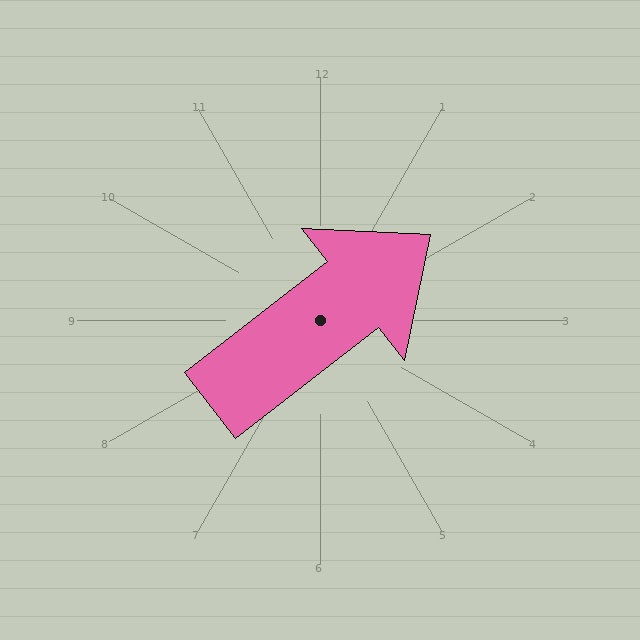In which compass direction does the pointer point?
Northeast.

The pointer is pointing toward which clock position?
Roughly 2 o'clock.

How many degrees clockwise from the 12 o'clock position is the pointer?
Approximately 52 degrees.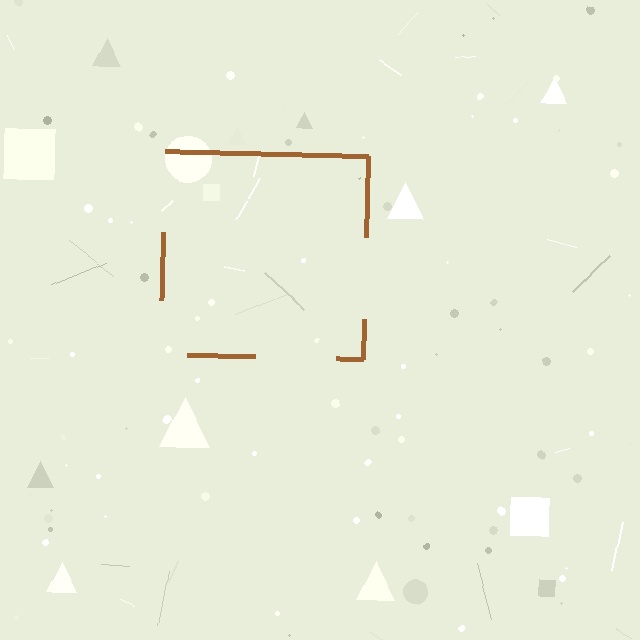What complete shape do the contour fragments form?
The contour fragments form a square.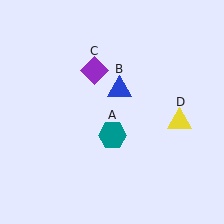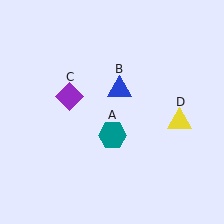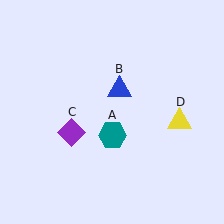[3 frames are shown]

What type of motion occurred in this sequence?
The purple diamond (object C) rotated counterclockwise around the center of the scene.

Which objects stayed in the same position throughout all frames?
Teal hexagon (object A) and blue triangle (object B) and yellow triangle (object D) remained stationary.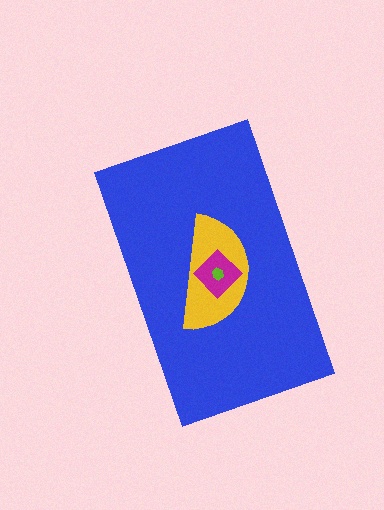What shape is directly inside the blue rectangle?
The yellow semicircle.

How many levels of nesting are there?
4.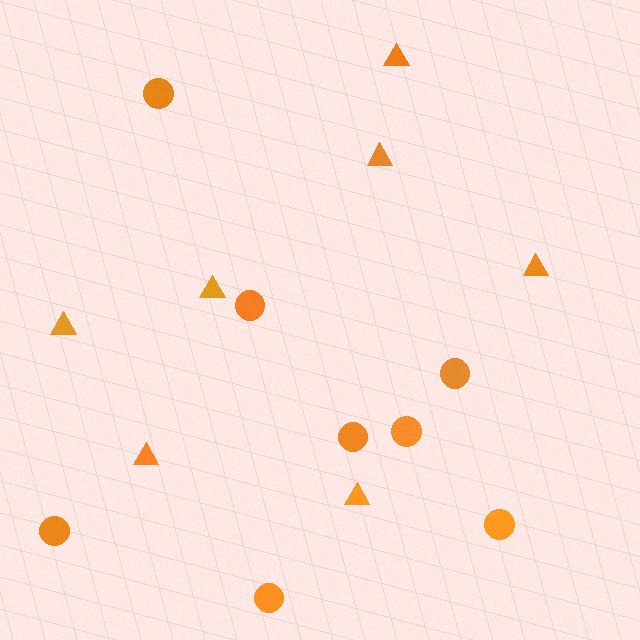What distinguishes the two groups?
There are 2 groups: one group of circles (8) and one group of triangles (7).